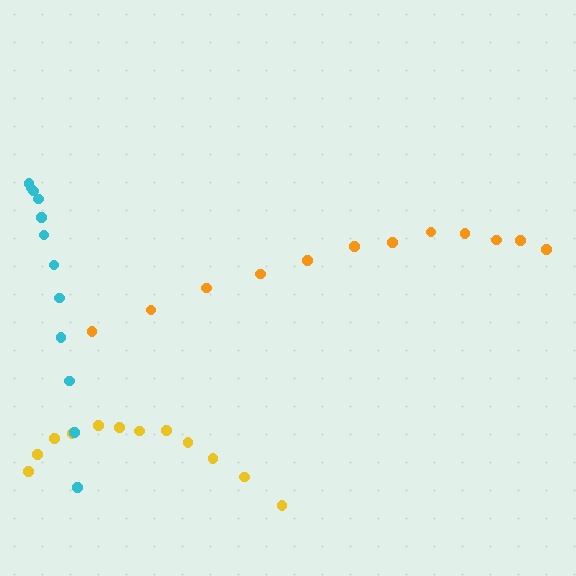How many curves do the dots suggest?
There are 3 distinct paths.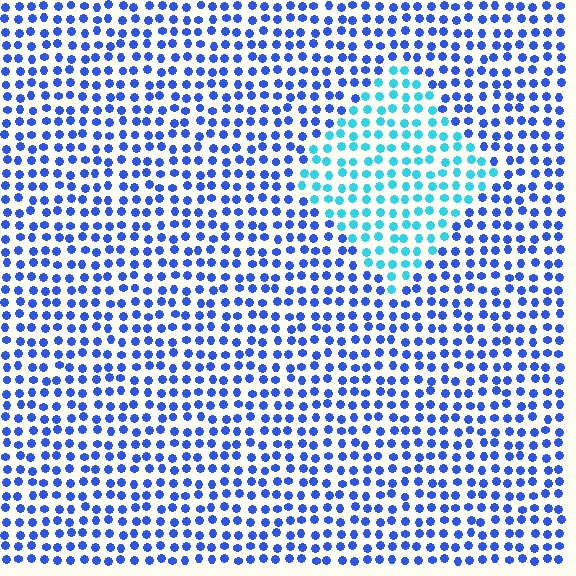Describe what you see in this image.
The image is filled with small blue elements in a uniform arrangement. A diamond-shaped region is visible where the elements are tinted to a slightly different hue, forming a subtle color boundary.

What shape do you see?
I see a diamond.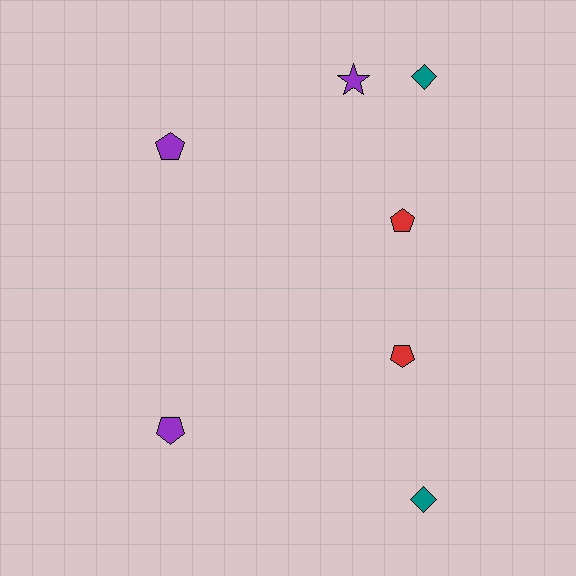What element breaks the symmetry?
A purple star is missing from the bottom side.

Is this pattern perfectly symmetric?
No, the pattern is not perfectly symmetric. A purple star is missing from the bottom side.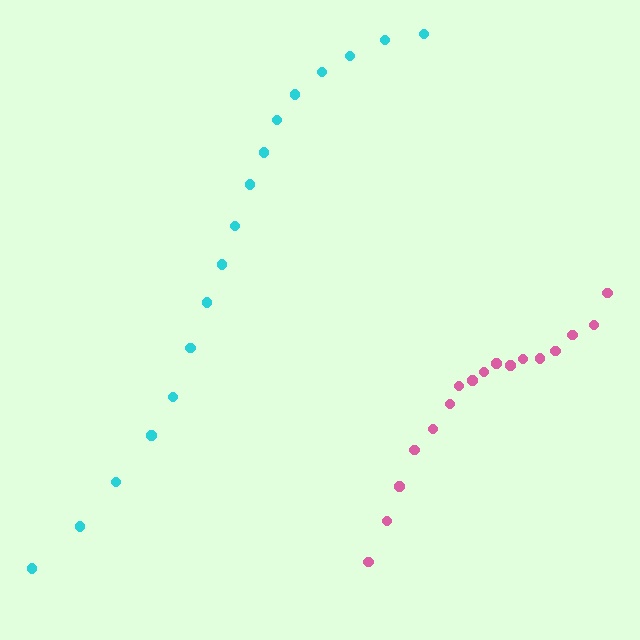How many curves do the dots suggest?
There are 2 distinct paths.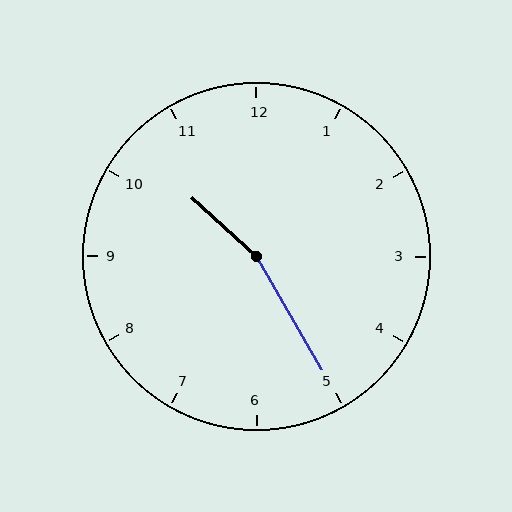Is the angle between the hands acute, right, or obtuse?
It is obtuse.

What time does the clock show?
10:25.